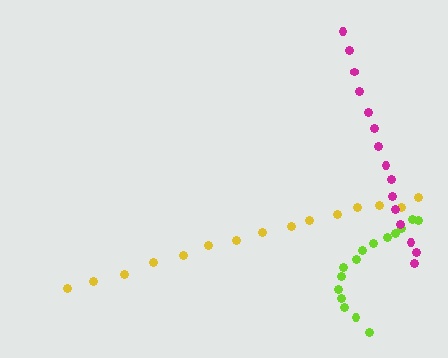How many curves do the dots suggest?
There are 3 distinct paths.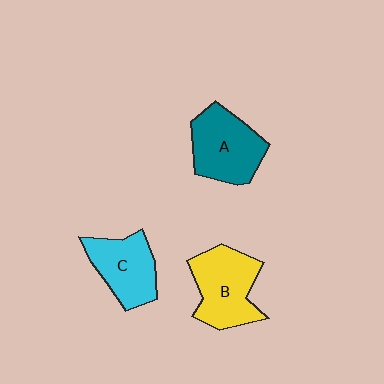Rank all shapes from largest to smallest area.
From largest to smallest: B (yellow), A (teal), C (cyan).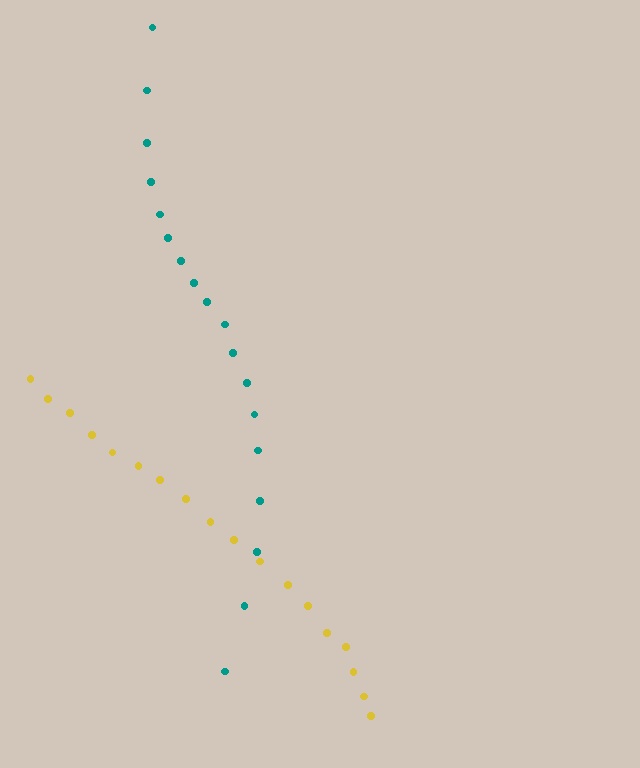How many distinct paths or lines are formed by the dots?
There are 2 distinct paths.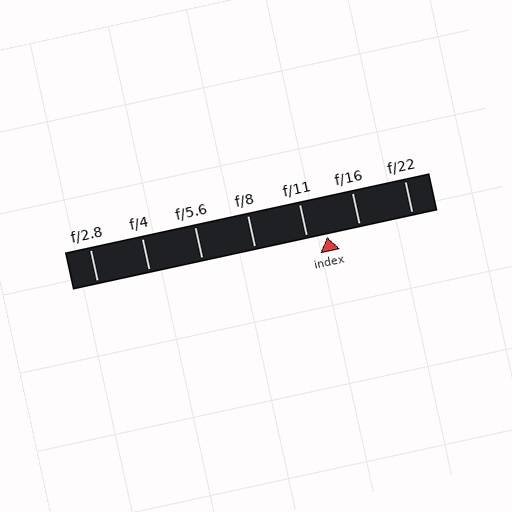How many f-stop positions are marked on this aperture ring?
There are 7 f-stop positions marked.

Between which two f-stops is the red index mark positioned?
The index mark is between f/11 and f/16.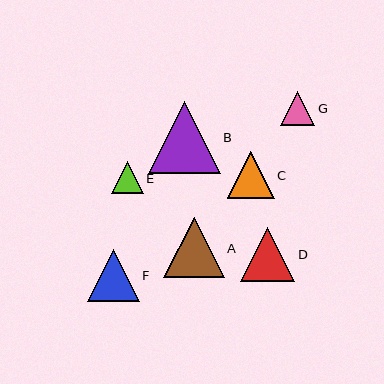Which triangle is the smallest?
Triangle E is the smallest with a size of approximately 32 pixels.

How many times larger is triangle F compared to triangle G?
Triangle F is approximately 1.5 times the size of triangle G.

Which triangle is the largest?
Triangle B is the largest with a size of approximately 72 pixels.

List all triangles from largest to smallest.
From largest to smallest: B, A, D, F, C, G, E.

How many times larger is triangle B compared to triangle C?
Triangle B is approximately 1.5 times the size of triangle C.